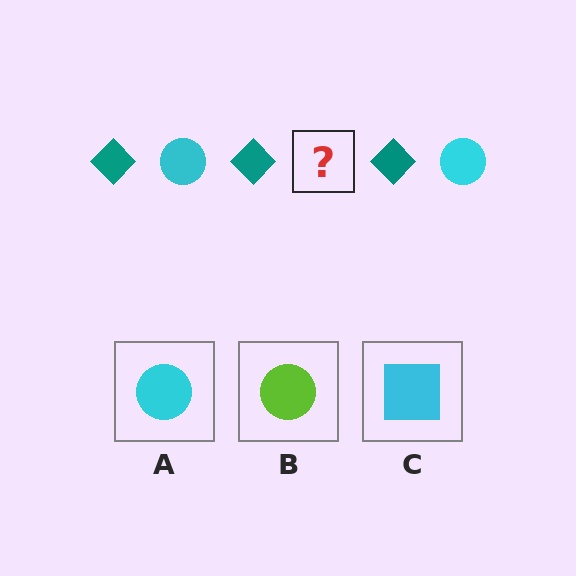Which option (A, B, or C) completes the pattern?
A.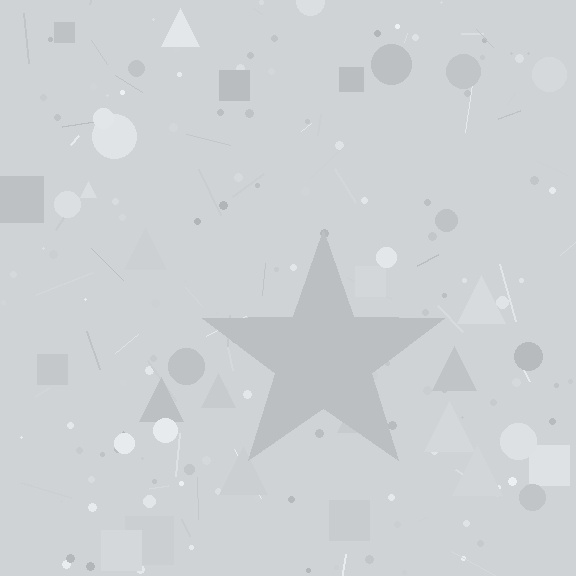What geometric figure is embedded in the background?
A star is embedded in the background.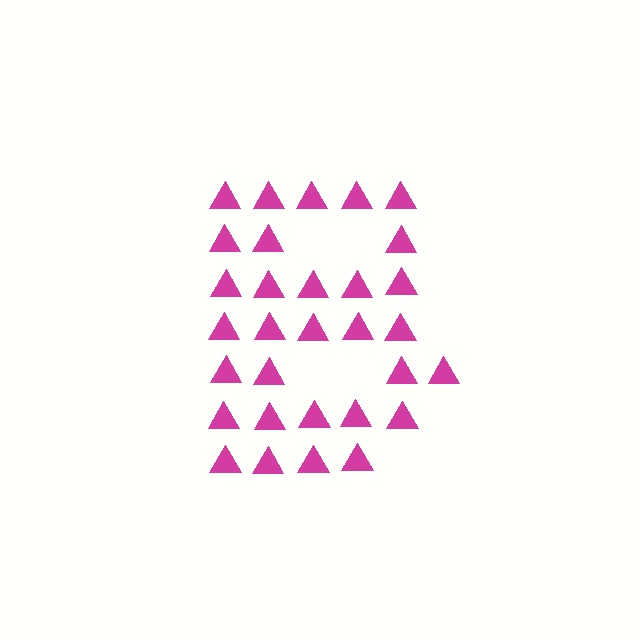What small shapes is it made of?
It is made of small triangles.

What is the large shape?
The large shape is the letter B.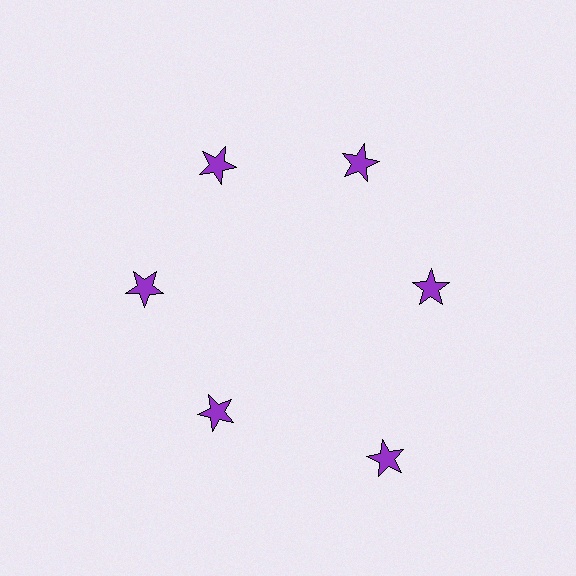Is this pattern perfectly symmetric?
No. The 6 purple stars are arranged in a ring, but one element near the 5 o'clock position is pushed outward from the center, breaking the 6-fold rotational symmetry.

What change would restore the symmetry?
The symmetry would be restored by moving it inward, back onto the ring so that all 6 stars sit at equal angles and equal distance from the center.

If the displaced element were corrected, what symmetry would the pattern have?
It would have 6-fold rotational symmetry — the pattern would map onto itself every 60 degrees.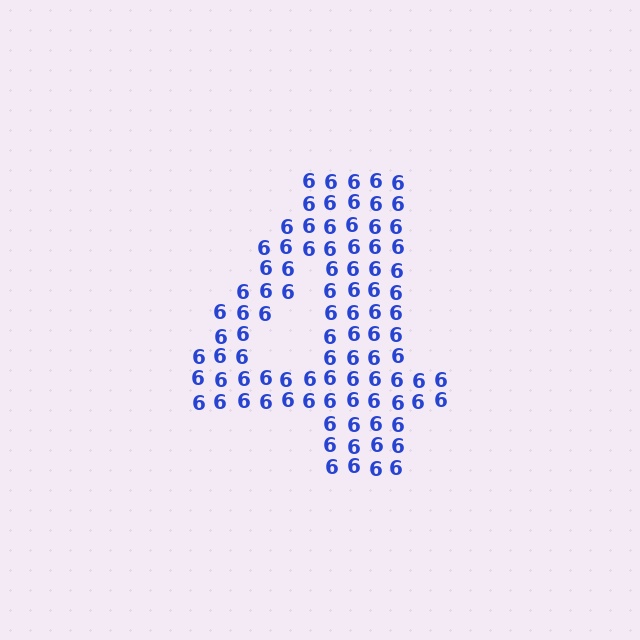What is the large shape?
The large shape is the digit 4.